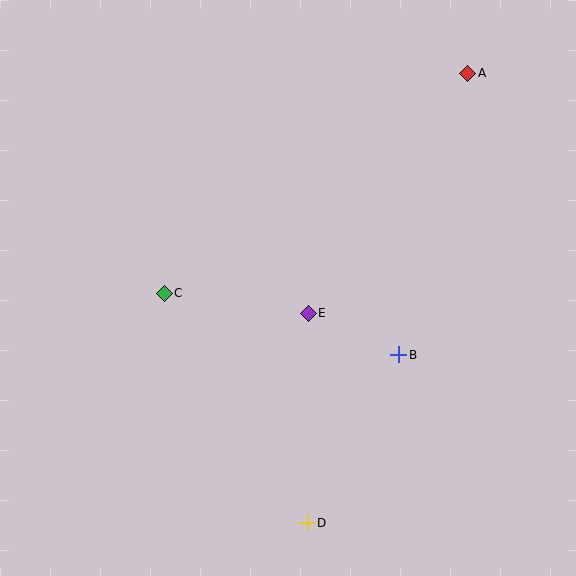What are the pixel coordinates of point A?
Point A is at (468, 73).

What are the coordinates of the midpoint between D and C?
The midpoint between D and C is at (236, 408).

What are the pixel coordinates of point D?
Point D is at (307, 523).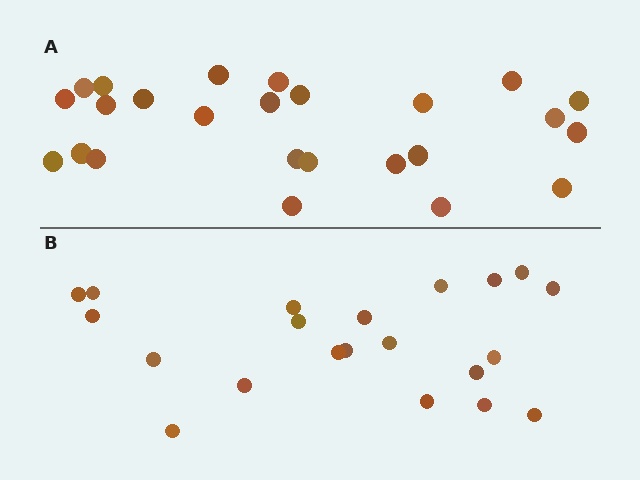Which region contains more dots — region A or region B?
Region A (the top region) has more dots.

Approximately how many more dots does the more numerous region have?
Region A has about 4 more dots than region B.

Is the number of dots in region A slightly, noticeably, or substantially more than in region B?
Region A has only slightly more — the two regions are fairly close. The ratio is roughly 1.2 to 1.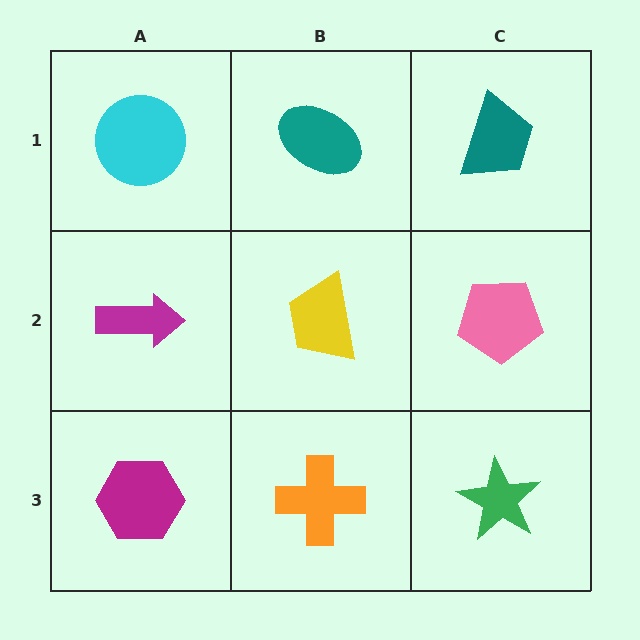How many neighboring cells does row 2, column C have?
3.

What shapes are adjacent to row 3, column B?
A yellow trapezoid (row 2, column B), a magenta hexagon (row 3, column A), a green star (row 3, column C).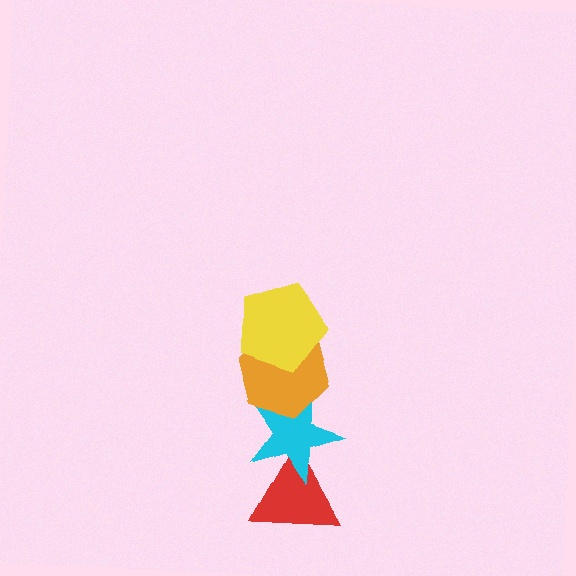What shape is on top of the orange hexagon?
The yellow pentagon is on top of the orange hexagon.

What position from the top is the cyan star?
The cyan star is 3rd from the top.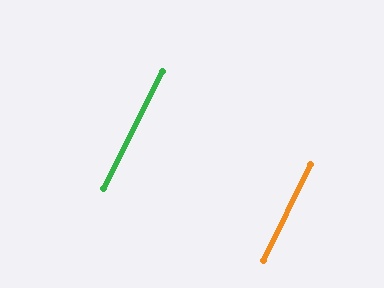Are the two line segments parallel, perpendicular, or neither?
Parallel — their directions differ by only 0.2°.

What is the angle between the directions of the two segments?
Approximately 0 degrees.